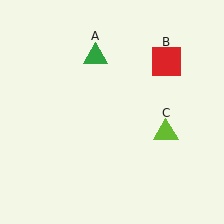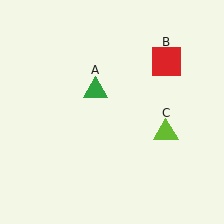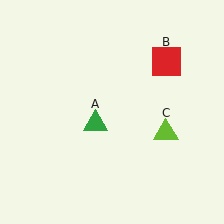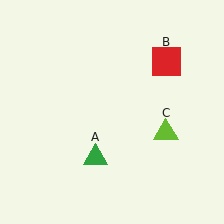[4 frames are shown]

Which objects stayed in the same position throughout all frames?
Red square (object B) and lime triangle (object C) remained stationary.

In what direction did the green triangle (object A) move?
The green triangle (object A) moved down.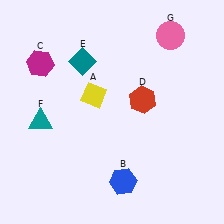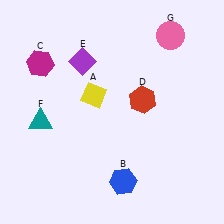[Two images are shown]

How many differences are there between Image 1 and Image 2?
There is 1 difference between the two images.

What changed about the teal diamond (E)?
In Image 1, E is teal. In Image 2, it changed to purple.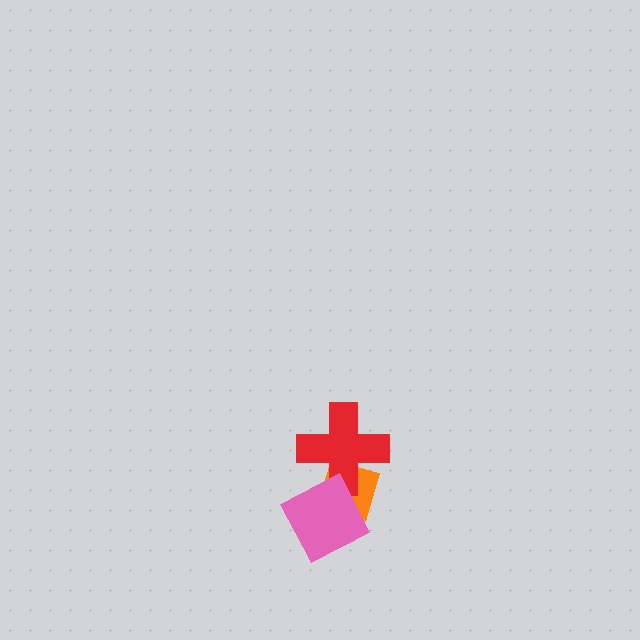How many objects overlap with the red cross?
2 objects overlap with the red cross.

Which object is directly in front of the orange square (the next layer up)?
The red cross is directly in front of the orange square.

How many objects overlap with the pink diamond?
2 objects overlap with the pink diamond.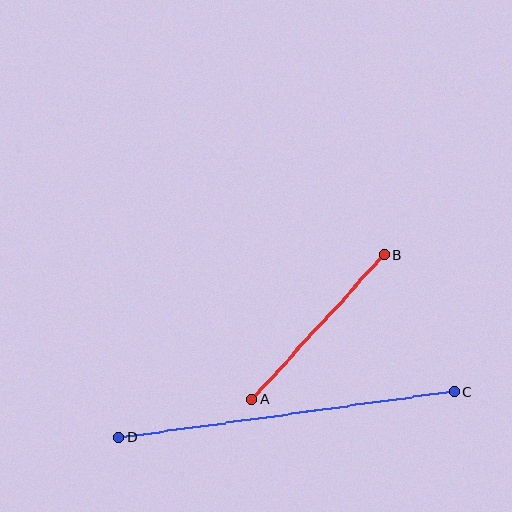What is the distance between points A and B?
The distance is approximately 196 pixels.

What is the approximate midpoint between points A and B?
The midpoint is at approximately (318, 327) pixels.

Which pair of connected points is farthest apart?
Points C and D are farthest apart.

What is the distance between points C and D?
The distance is approximately 339 pixels.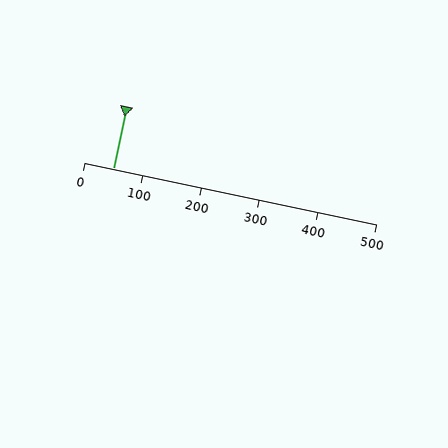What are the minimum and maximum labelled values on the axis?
The axis runs from 0 to 500.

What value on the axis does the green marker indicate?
The marker indicates approximately 50.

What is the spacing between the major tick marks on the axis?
The major ticks are spaced 100 apart.